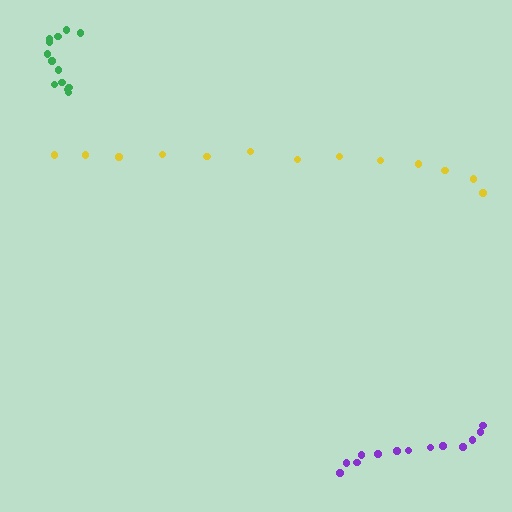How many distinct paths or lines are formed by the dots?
There are 3 distinct paths.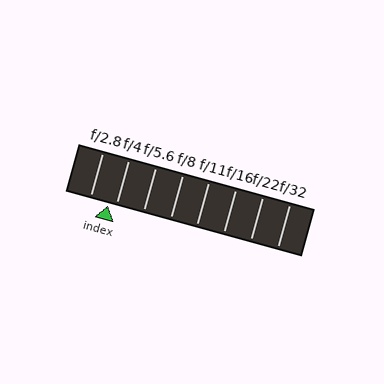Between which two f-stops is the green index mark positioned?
The index mark is between f/2.8 and f/4.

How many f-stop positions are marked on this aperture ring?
There are 8 f-stop positions marked.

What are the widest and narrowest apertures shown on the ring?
The widest aperture shown is f/2.8 and the narrowest is f/32.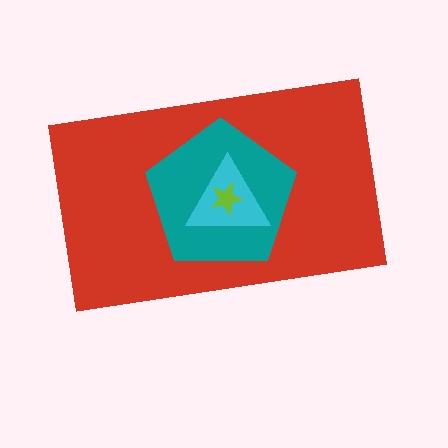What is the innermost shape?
The lime star.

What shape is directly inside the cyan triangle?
The lime star.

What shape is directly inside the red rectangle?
The teal pentagon.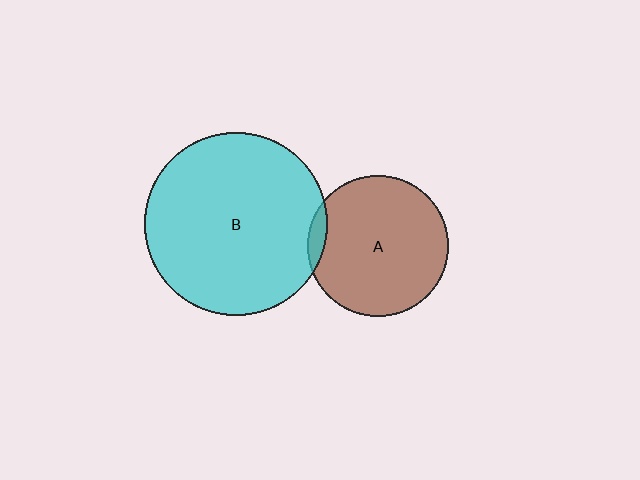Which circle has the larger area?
Circle B (cyan).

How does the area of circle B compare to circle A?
Approximately 1.7 times.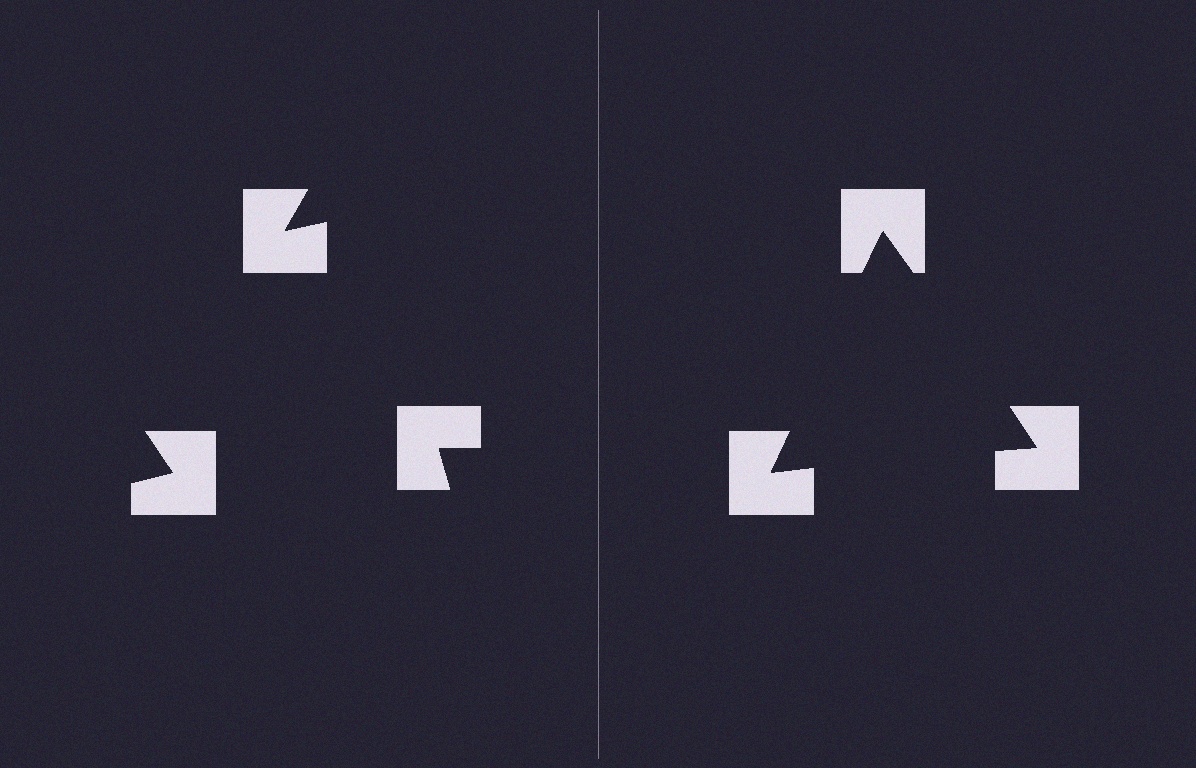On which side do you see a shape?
An illusory triangle appears on the right side. On the left side the wedge cuts are rotated, so no coherent shape forms.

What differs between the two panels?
The notched squares are positioned identically on both sides; only the wedge orientations differ. On the right they align to a triangle; on the left they are misaligned.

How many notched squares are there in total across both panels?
6 — 3 on each side.